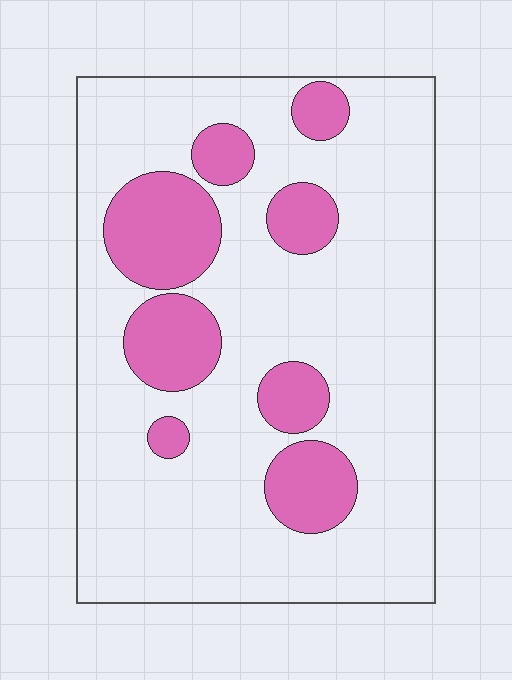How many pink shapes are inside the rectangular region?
8.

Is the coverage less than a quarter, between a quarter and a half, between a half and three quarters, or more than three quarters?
Less than a quarter.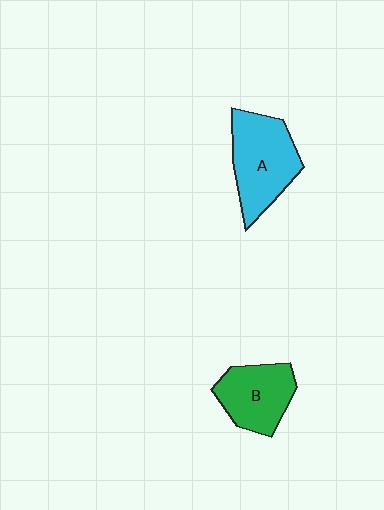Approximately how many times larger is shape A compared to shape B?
Approximately 1.3 times.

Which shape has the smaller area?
Shape B (green).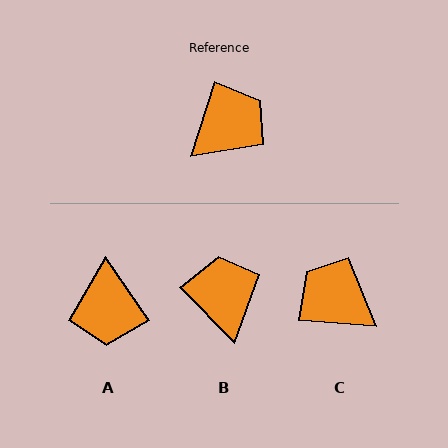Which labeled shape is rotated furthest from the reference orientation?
A, about 128 degrees away.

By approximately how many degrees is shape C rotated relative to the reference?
Approximately 103 degrees counter-clockwise.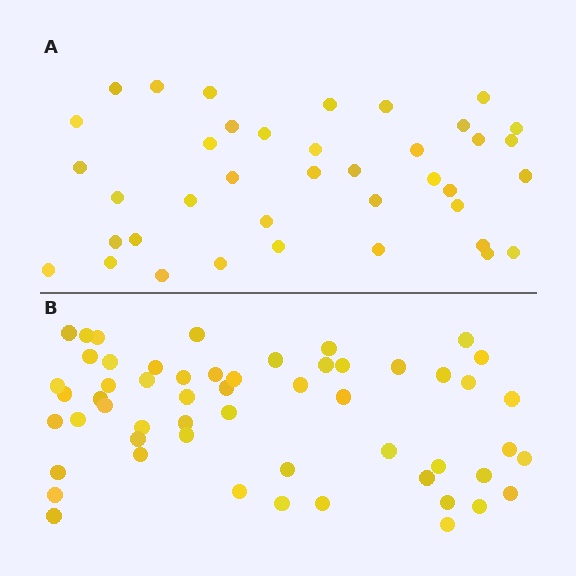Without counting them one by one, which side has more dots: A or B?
Region B (the bottom region) has more dots.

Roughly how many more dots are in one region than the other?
Region B has approximately 15 more dots than region A.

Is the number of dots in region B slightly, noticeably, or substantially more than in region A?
Region B has noticeably more, but not dramatically so. The ratio is roughly 1.4 to 1.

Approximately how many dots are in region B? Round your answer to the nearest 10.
About 60 dots. (The exact count is 55, which rounds to 60.)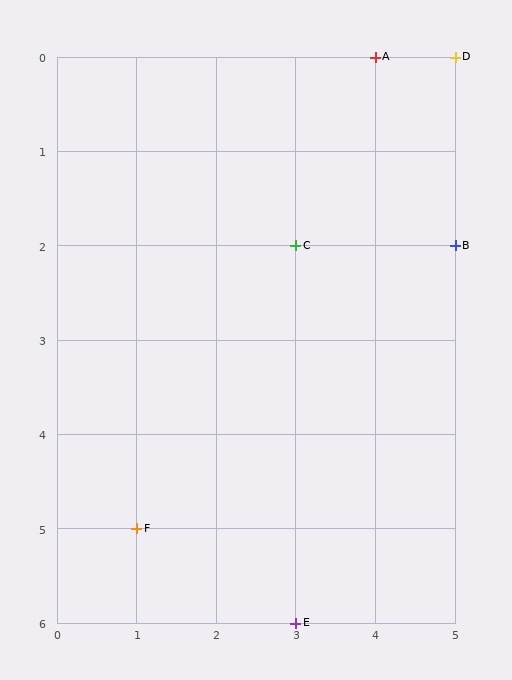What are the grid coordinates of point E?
Point E is at grid coordinates (3, 6).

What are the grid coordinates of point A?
Point A is at grid coordinates (4, 0).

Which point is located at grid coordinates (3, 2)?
Point C is at (3, 2).